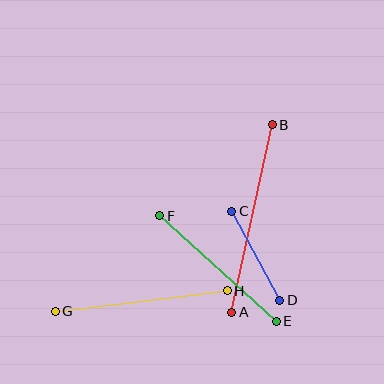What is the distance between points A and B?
The distance is approximately 191 pixels.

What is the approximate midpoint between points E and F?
The midpoint is at approximately (218, 268) pixels.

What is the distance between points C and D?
The distance is approximately 101 pixels.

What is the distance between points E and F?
The distance is approximately 157 pixels.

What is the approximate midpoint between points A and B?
The midpoint is at approximately (252, 219) pixels.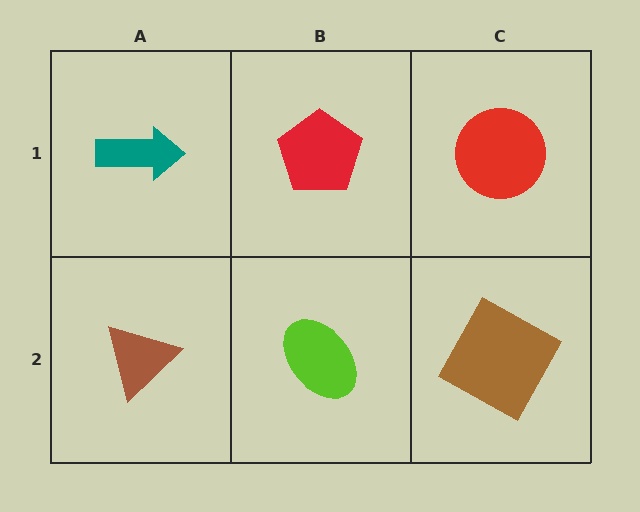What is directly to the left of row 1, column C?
A red pentagon.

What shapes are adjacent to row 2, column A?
A teal arrow (row 1, column A), a lime ellipse (row 2, column B).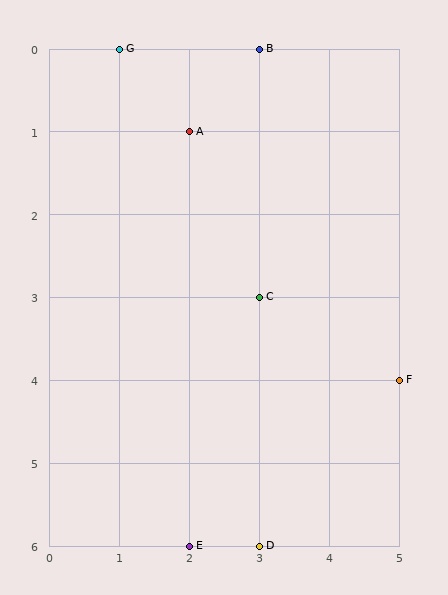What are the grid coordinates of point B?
Point B is at grid coordinates (3, 0).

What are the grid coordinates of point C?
Point C is at grid coordinates (3, 3).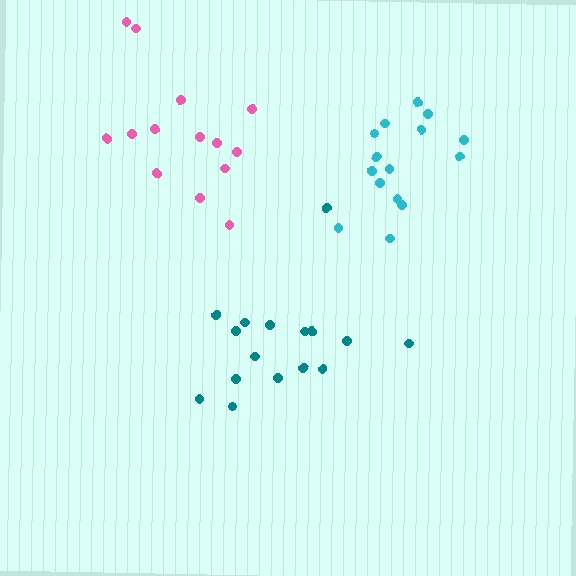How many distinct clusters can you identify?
There are 3 distinct clusters.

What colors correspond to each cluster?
The clusters are colored: pink, cyan, teal.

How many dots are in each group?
Group 1: 14 dots, Group 2: 15 dots, Group 3: 16 dots (45 total).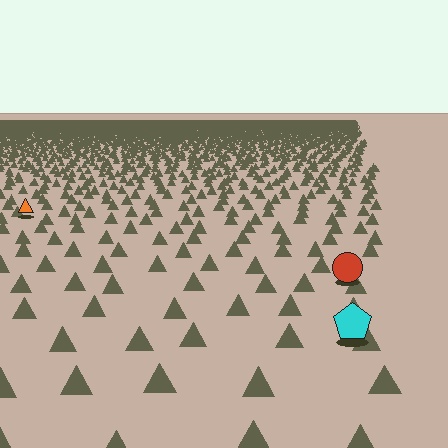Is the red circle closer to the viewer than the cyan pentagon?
No. The cyan pentagon is closer — you can tell from the texture gradient: the ground texture is coarser near it.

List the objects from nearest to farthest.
From nearest to farthest: the cyan pentagon, the red circle, the orange triangle.